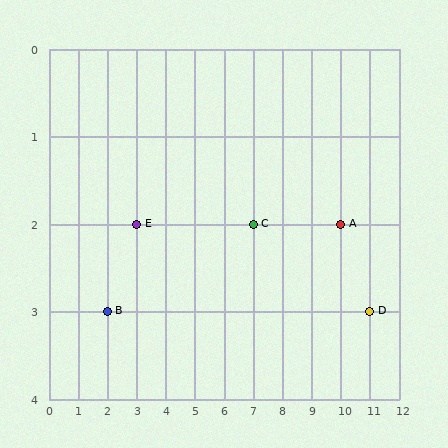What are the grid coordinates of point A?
Point A is at grid coordinates (10, 2).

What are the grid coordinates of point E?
Point E is at grid coordinates (3, 2).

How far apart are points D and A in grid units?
Points D and A are 1 column and 1 row apart (about 1.4 grid units diagonally).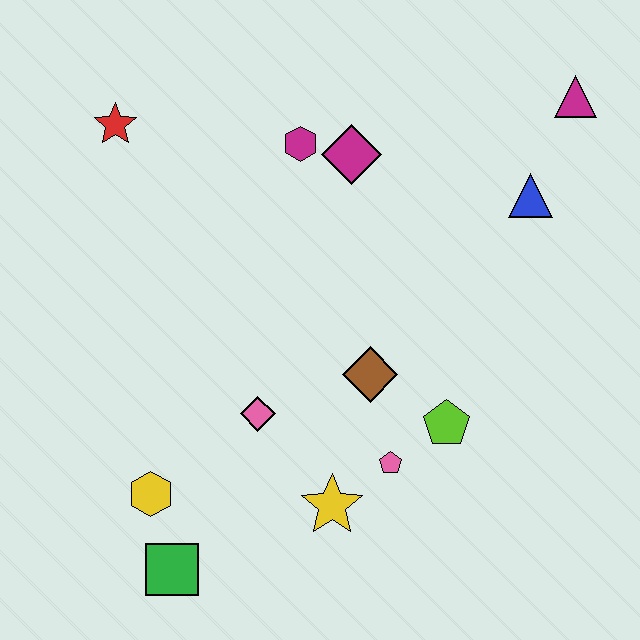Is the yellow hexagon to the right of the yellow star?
No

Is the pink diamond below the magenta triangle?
Yes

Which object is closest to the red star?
The magenta hexagon is closest to the red star.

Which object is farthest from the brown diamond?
The red star is farthest from the brown diamond.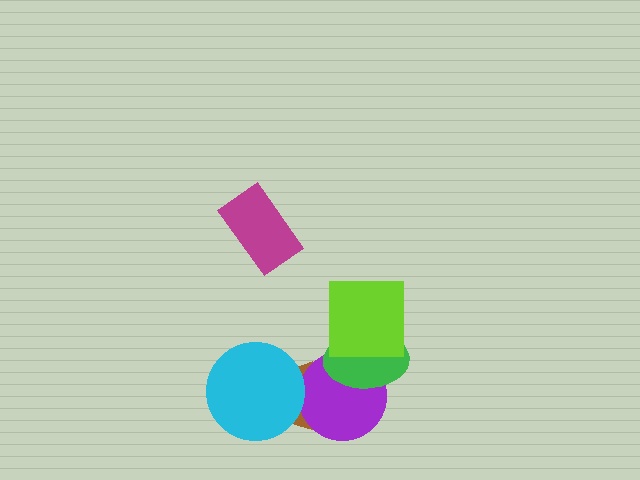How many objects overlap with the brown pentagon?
2 objects overlap with the brown pentagon.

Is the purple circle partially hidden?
Yes, it is partially covered by another shape.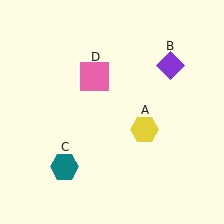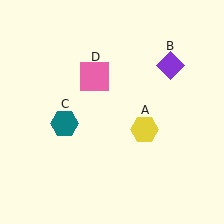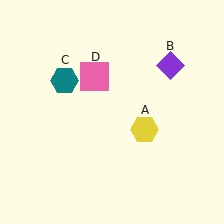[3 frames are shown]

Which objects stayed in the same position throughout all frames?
Yellow hexagon (object A) and purple diamond (object B) and pink square (object D) remained stationary.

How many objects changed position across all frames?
1 object changed position: teal hexagon (object C).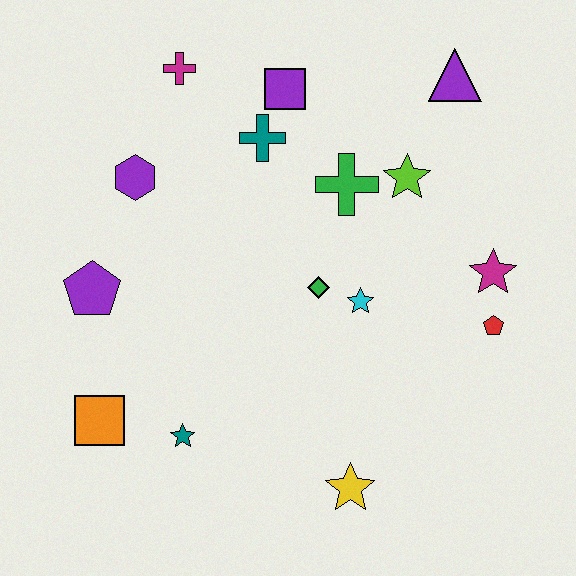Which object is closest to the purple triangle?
The lime star is closest to the purple triangle.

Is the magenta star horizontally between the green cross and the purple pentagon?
No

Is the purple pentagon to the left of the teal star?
Yes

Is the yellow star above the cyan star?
No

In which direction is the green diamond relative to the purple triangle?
The green diamond is below the purple triangle.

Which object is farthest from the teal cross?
The yellow star is farthest from the teal cross.